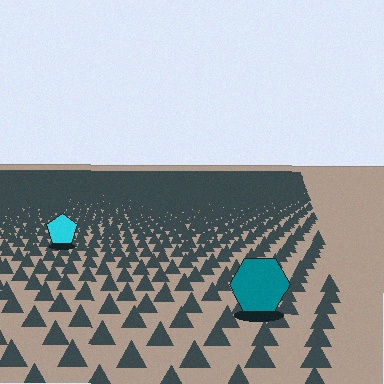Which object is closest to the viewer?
The teal hexagon is closest. The texture marks near it are larger and more spread out.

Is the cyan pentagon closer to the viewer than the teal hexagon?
No. The teal hexagon is closer — you can tell from the texture gradient: the ground texture is coarser near it.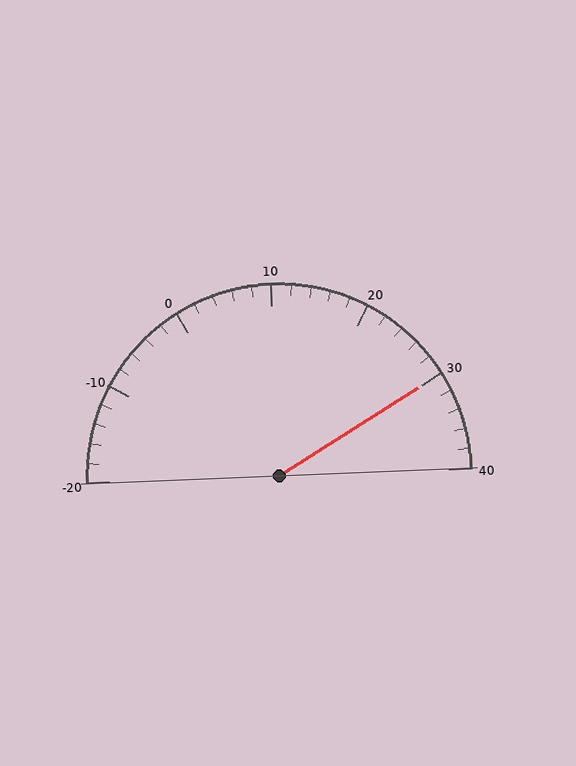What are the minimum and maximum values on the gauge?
The gauge ranges from -20 to 40.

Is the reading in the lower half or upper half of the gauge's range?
The reading is in the upper half of the range (-20 to 40).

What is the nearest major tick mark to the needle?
The nearest major tick mark is 30.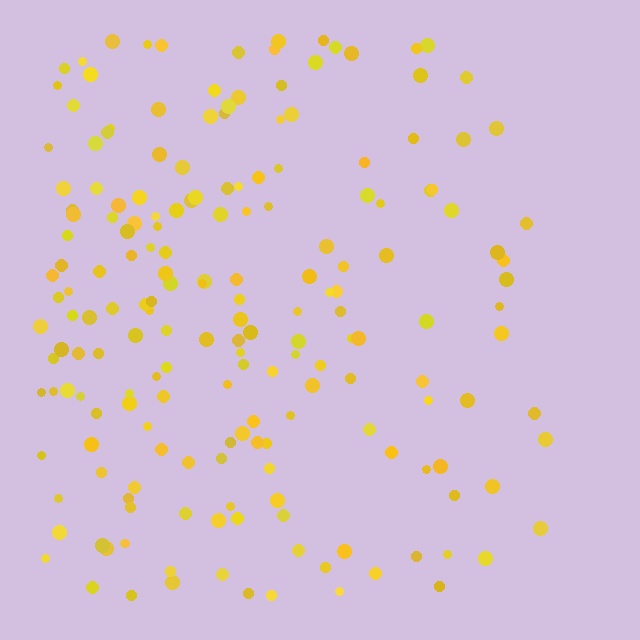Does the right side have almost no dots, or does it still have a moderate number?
Still a moderate number, just noticeably fewer than the left.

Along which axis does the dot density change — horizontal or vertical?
Horizontal.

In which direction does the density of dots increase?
From right to left, with the left side densest.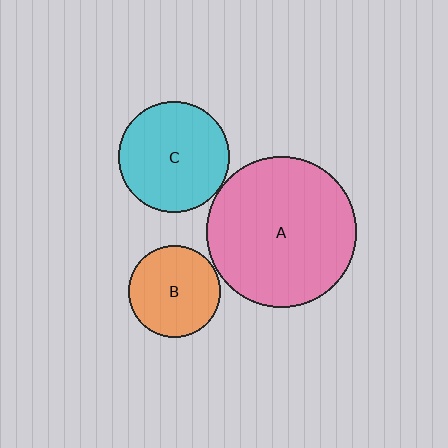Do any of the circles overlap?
No, none of the circles overlap.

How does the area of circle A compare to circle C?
Approximately 1.9 times.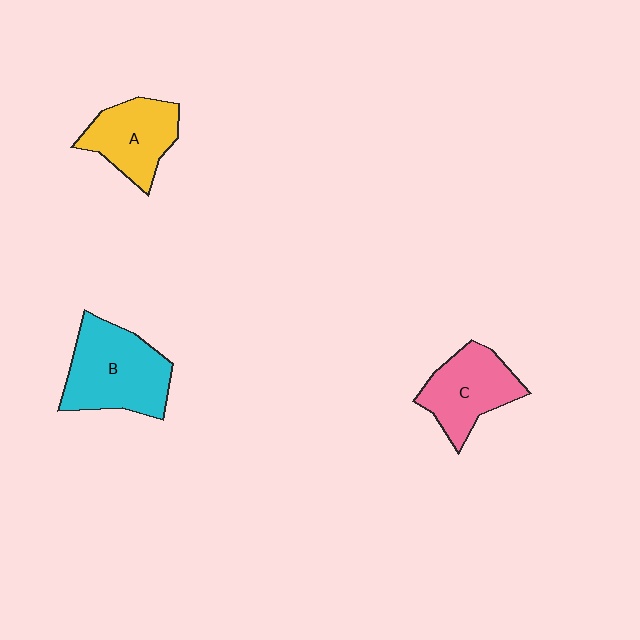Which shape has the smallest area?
Shape A (yellow).